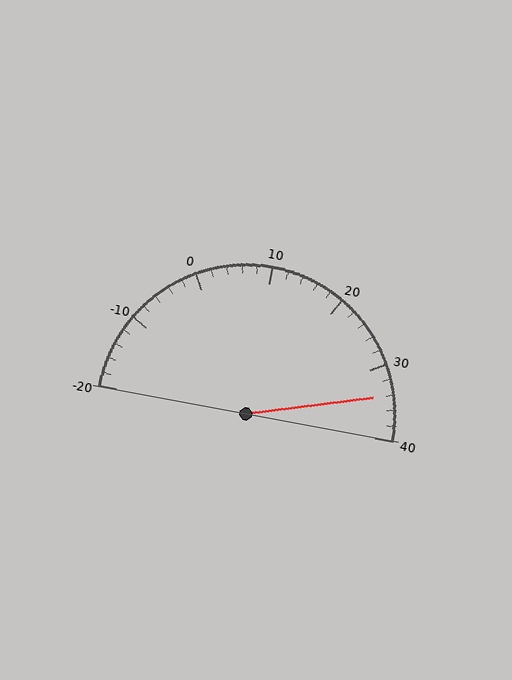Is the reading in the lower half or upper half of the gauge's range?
The reading is in the upper half of the range (-20 to 40).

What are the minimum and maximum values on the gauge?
The gauge ranges from -20 to 40.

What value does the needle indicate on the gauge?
The needle indicates approximately 34.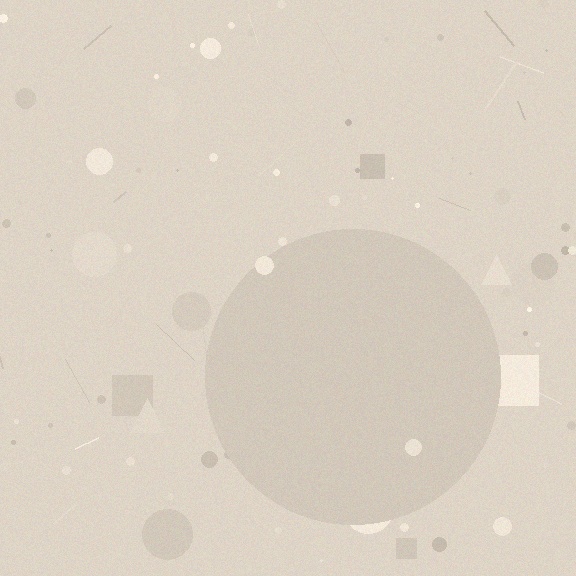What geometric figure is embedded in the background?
A circle is embedded in the background.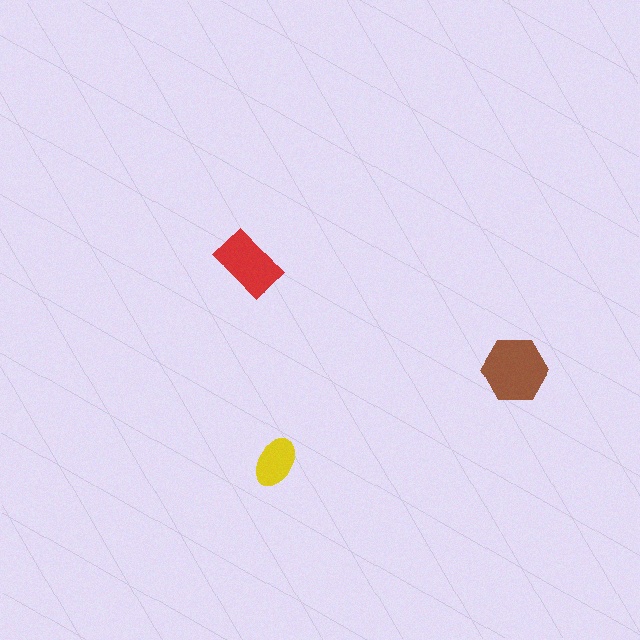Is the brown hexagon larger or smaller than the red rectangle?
Larger.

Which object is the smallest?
The yellow ellipse.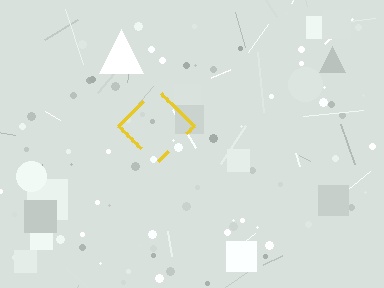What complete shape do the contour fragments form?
The contour fragments form a diamond.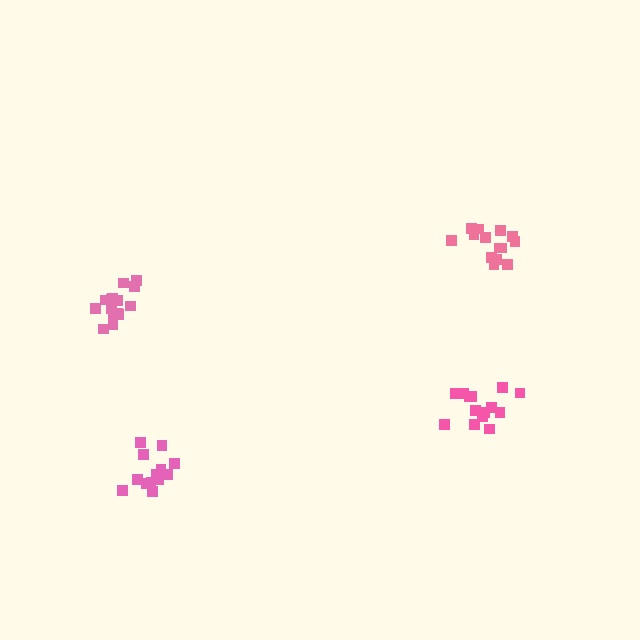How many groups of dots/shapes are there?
There are 4 groups.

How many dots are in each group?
Group 1: 14 dots, Group 2: 15 dots, Group 3: 13 dots, Group 4: 14 dots (56 total).